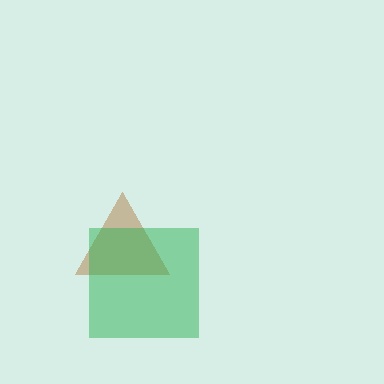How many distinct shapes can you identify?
There are 2 distinct shapes: a brown triangle, a green square.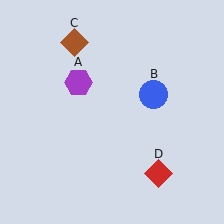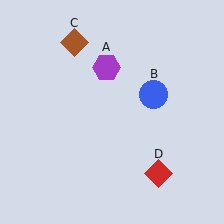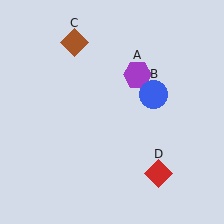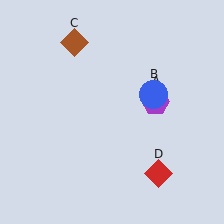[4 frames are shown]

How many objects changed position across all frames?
1 object changed position: purple hexagon (object A).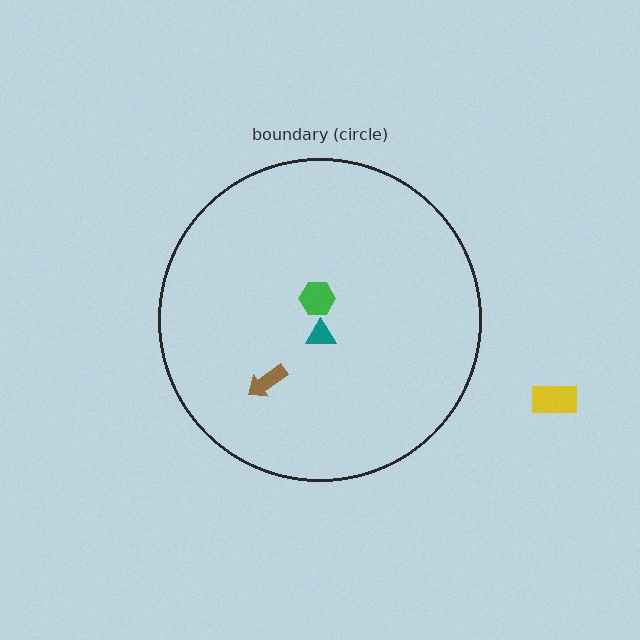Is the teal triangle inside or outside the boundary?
Inside.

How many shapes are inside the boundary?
3 inside, 1 outside.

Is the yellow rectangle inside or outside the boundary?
Outside.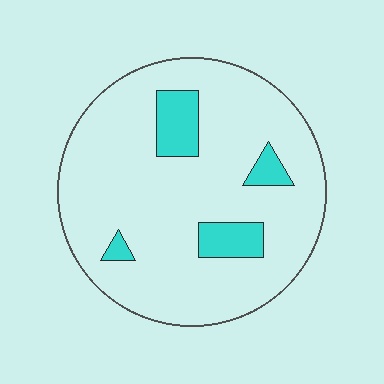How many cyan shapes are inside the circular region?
4.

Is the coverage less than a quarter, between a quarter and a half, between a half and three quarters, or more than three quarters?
Less than a quarter.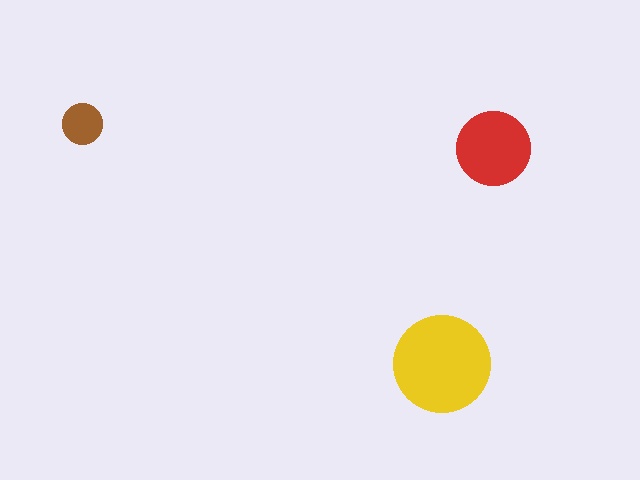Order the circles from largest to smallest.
the yellow one, the red one, the brown one.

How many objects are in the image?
There are 3 objects in the image.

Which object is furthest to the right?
The red circle is rightmost.